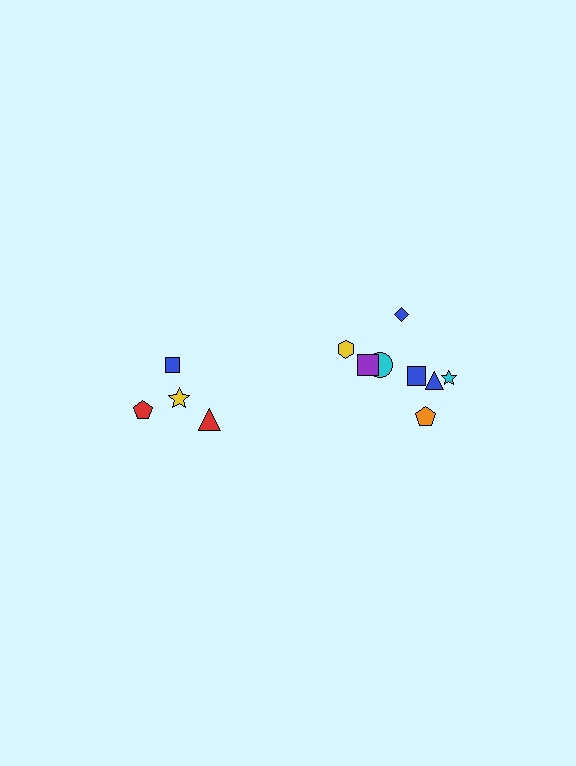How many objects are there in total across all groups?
There are 12 objects.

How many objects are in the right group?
There are 8 objects.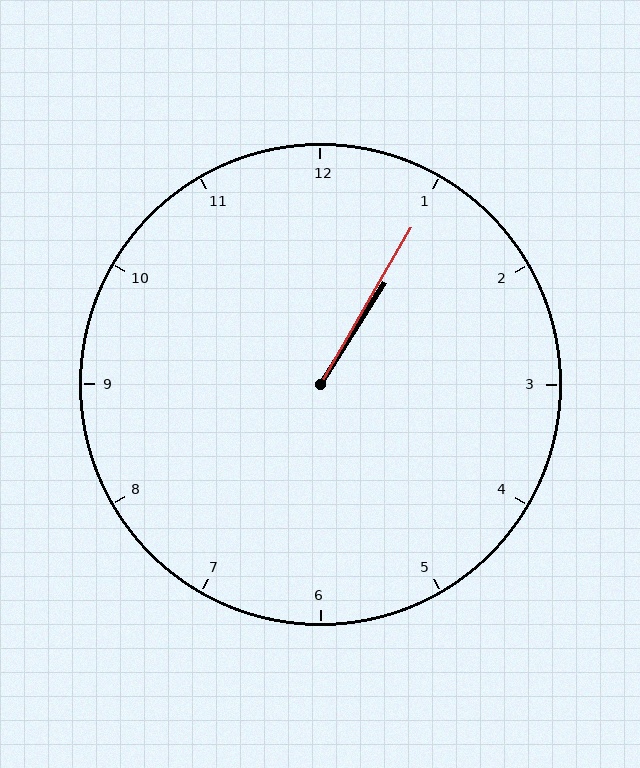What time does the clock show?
1:05.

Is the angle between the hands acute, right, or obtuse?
It is acute.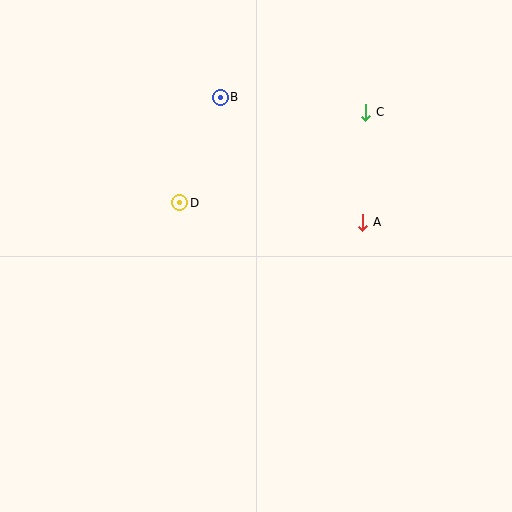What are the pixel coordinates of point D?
Point D is at (180, 203).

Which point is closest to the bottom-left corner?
Point D is closest to the bottom-left corner.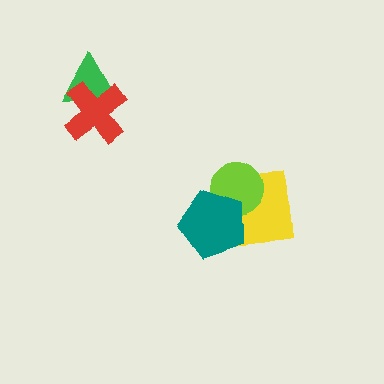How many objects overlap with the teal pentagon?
2 objects overlap with the teal pentagon.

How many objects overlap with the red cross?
1 object overlaps with the red cross.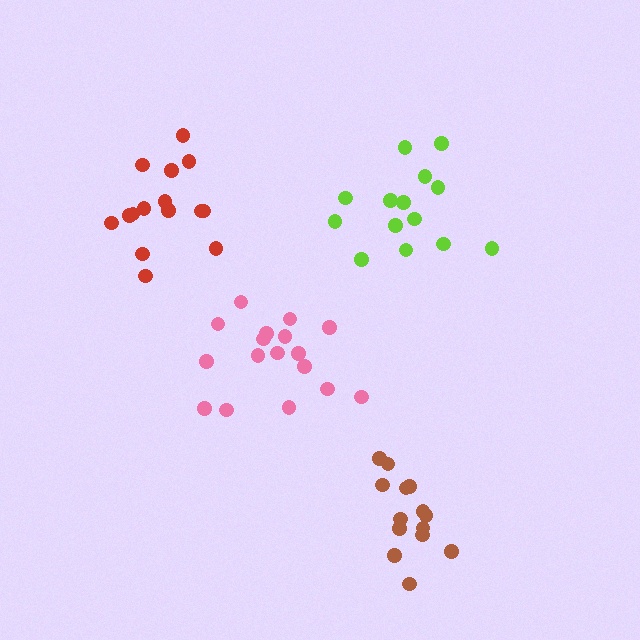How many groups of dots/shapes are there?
There are 4 groups.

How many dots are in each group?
Group 1: 14 dots, Group 2: 14 dots, Group 3: 17 dots, Group 4: 15 dots (60 total).